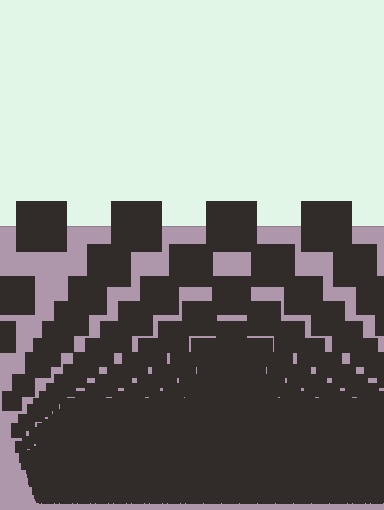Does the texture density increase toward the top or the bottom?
Density increases toward the bottom.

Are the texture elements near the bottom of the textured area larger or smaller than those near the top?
Smaller. The gradient is inverted — elements near the bottom are smaller and denser.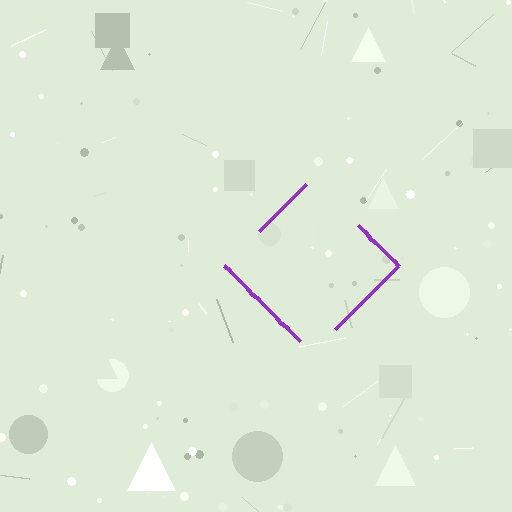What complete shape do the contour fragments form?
The contour fragments form a diamond.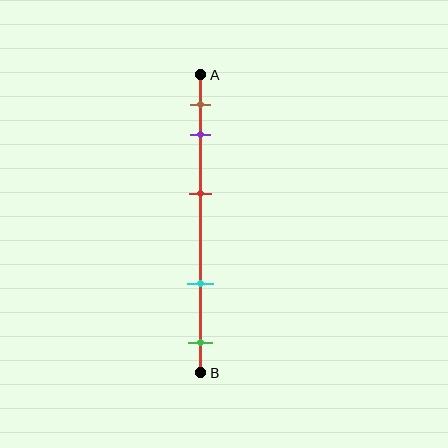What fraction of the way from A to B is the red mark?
The red mark is approximately 40% (0.4) of the way from A to B.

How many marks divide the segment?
There are 5 marks dividing the segment.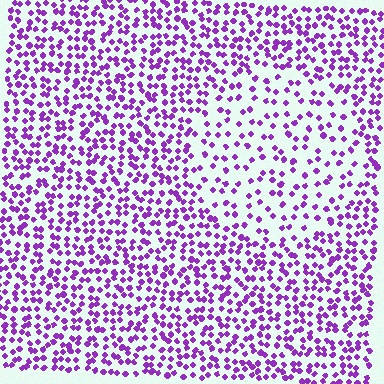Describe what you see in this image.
The image contains small purple elements arranged at two different densities. A circle-shaped region is visible where the elements are less densely packed than the surrounding area.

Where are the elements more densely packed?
The elements are more densely packed outside the circle boundary.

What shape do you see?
I see a circle.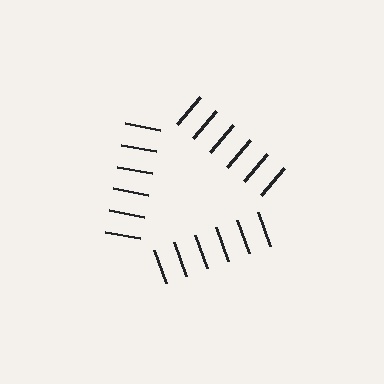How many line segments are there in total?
18 — 6 along each of the 3 edges.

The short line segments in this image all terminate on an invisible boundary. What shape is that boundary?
An illusory triangle — the line segments terminate on its edges but no continuous stroke is drawn.